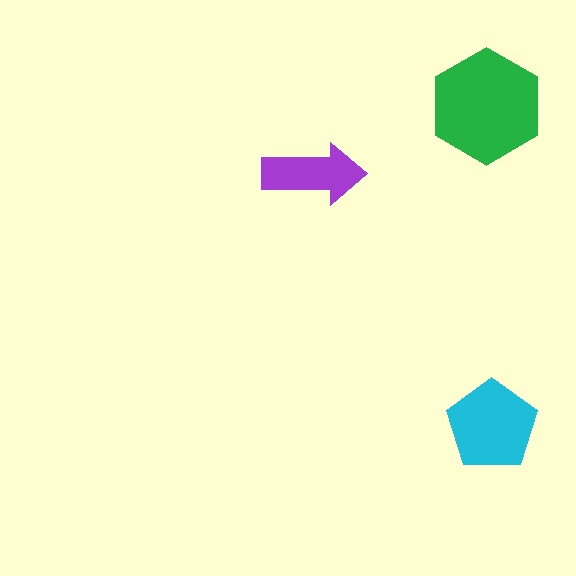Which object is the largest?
The green hexagon.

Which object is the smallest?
The purple arrow.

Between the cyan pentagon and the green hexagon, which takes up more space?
The green hexagon.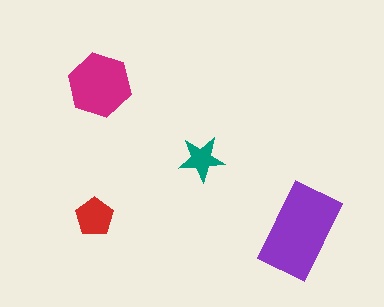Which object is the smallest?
The teal star.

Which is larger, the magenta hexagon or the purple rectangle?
The purple rectangle.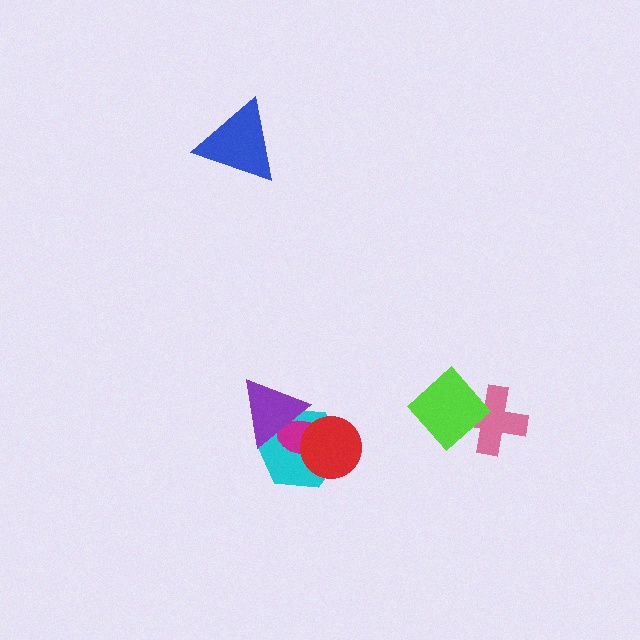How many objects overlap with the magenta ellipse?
3 objects overlap with the magenta ellipse.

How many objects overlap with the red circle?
2 objects overlap with the red circle.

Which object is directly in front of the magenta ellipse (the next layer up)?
The purple triangle is directly in front of the magenta ellipse.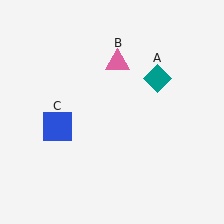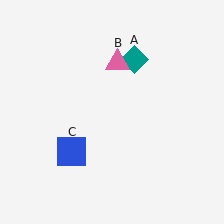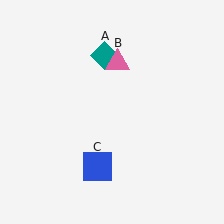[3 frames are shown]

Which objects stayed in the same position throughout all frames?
Pink triangle (object B) remained stationary.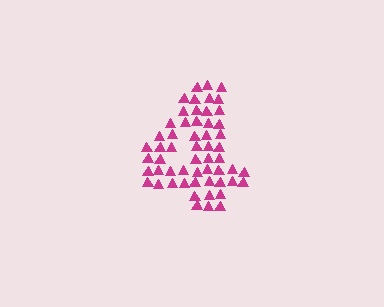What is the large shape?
The large shape is the digit 4.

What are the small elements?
The small elements are triangles.